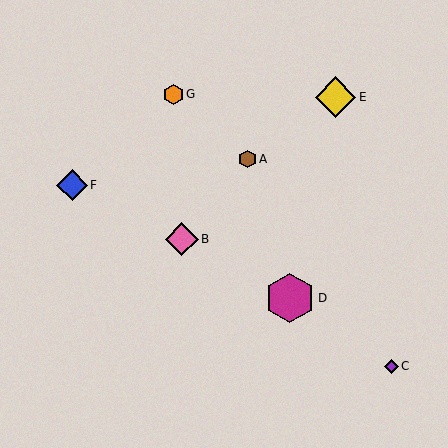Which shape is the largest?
The magenta hexagon (labeled D) is the largest.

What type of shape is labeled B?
Shape B is a pink diamond.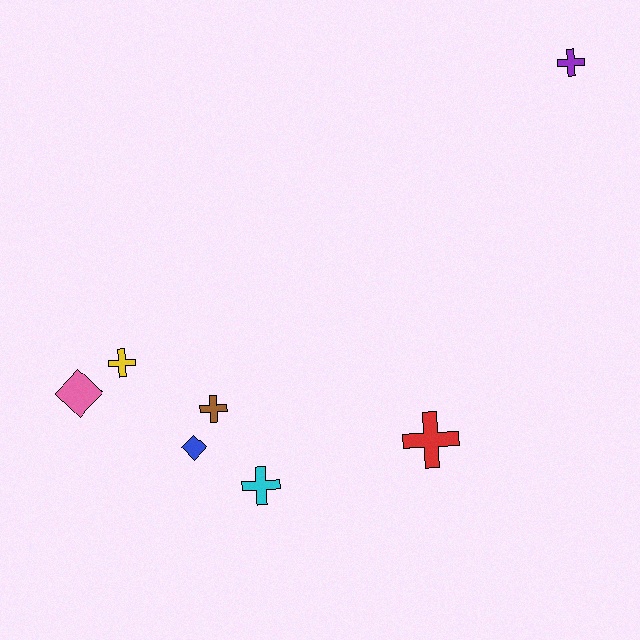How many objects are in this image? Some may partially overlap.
There are 7 objects.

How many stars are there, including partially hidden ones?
There are no stars.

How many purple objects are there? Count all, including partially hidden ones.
There is 1 purple object.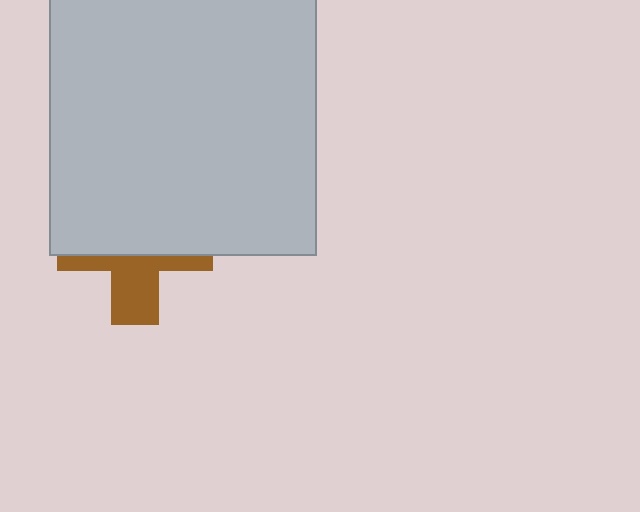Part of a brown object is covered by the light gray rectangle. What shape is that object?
It is a cross.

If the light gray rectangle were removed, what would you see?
You would see the complete brown cross.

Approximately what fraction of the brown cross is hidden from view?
Roughly 60% of the brown cross is hidden behind the light gray rectangle.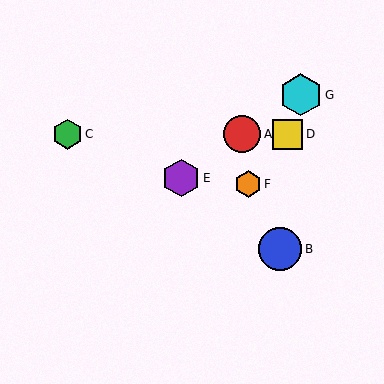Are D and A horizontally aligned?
Yes, both are at y≈134.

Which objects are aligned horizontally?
Objects A, C, D are aligned horizontally.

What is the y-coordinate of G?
Object G is at y≈95.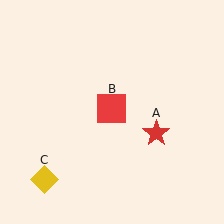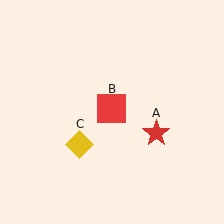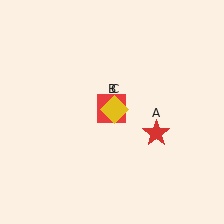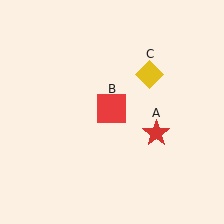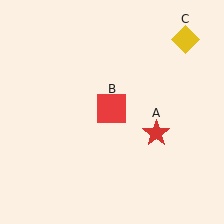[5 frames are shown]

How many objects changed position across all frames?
1 object changed position: yellow diamond (object C).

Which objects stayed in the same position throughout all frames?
Red star (object A) and red square (object B) remained stationary.